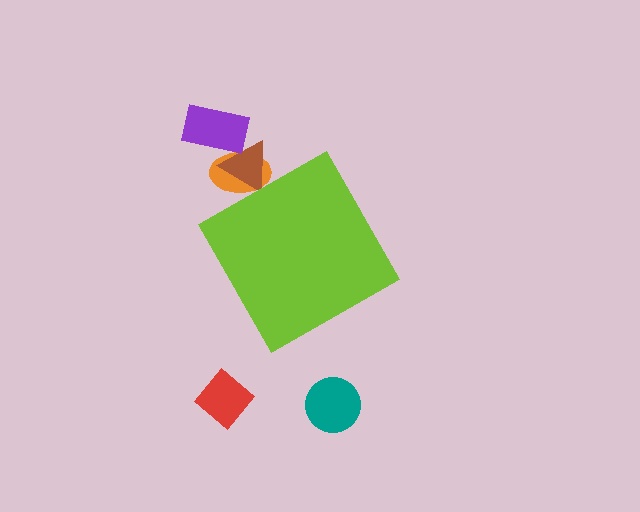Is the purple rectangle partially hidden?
No, the purple rectangle is fully visible.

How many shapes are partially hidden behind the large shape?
2 shapes are partially hidden.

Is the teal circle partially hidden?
No, the teal circle is fully visible.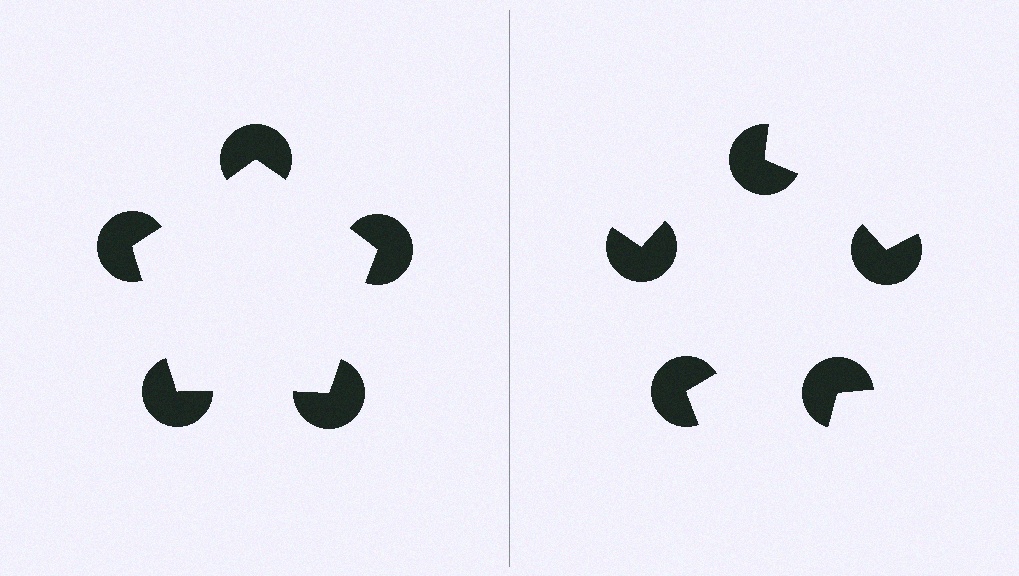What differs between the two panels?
The pac-man discs are positioned identically on both sides; only the wedge orientations differ. On the left they align to a pentagon; on the right they are misaligned.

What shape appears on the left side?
An illusory pentagon.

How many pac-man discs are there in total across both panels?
10 — 5 on each side.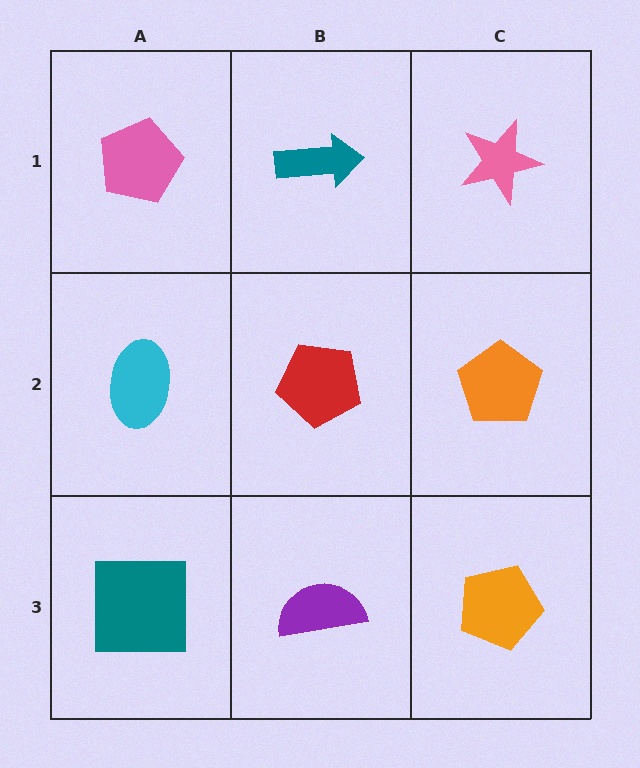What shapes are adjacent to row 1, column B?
A red pentagon (row 2, column B), a pink pentagon (row 1, column A), a pink star (row 1, column C).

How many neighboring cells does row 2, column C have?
3.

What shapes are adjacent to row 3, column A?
A cyan ellipse (row 2, column A), a purple semicircle (row 3, column B).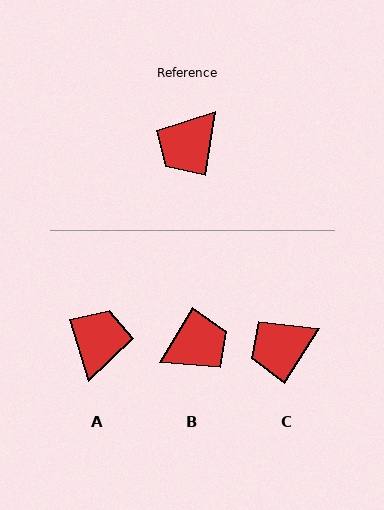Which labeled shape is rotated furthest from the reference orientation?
B, about 158 degrees away.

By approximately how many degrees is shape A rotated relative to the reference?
Approximately 154 degrees clockwise.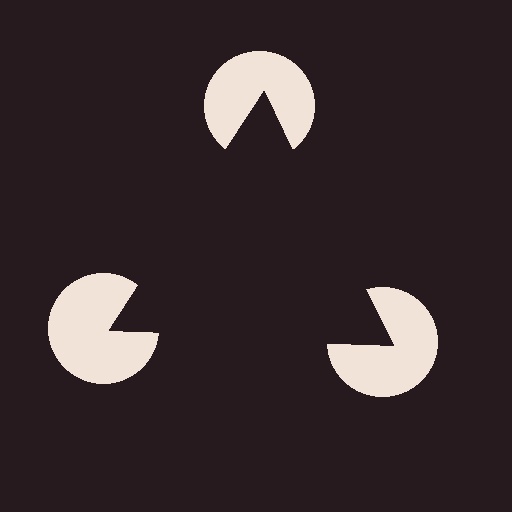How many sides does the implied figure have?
3 sides.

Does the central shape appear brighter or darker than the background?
It typically appears slightly darker than the background, even though no actual brightness change is drawn.